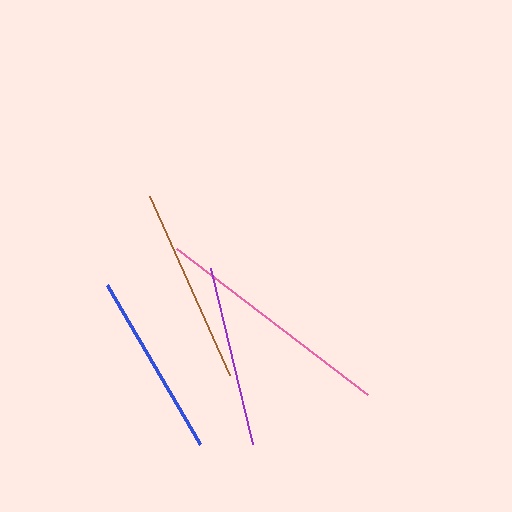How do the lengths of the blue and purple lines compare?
The blue and purple lines are approximately the same length.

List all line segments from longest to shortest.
From longest to shortest: pink, brown, blue, purple.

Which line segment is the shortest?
The purple line is the shortest at approximately 181 pixels.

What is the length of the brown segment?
The brown segment is approximately 196 pixels long.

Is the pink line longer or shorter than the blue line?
The pink line is longer than the blue line.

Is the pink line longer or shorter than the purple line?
The pink line is longer than the purple line.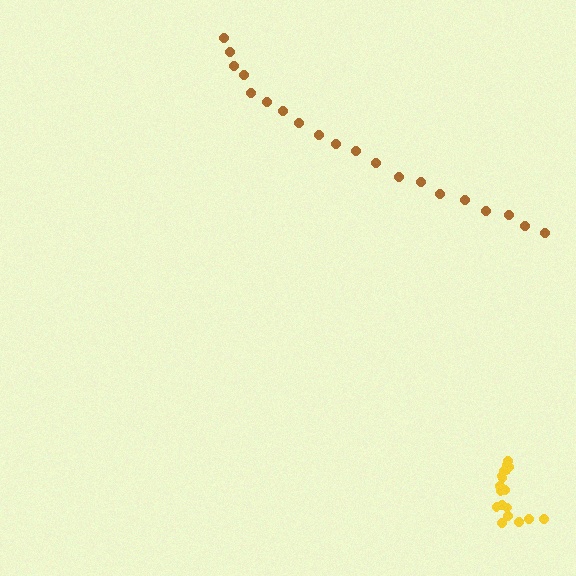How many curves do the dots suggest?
There are 2 distinct paths.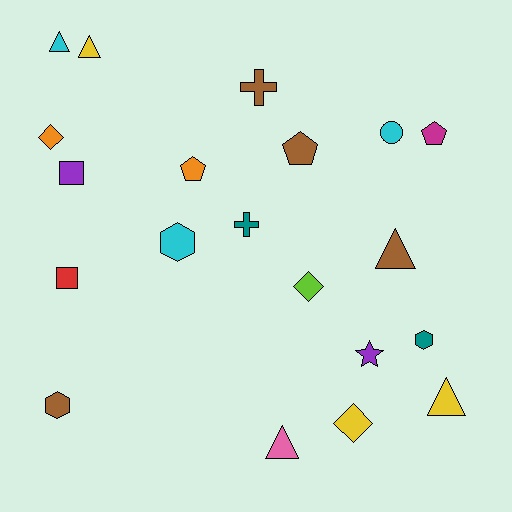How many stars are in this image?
There is 1 star.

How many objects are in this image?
There are 20 objects.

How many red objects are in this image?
There is 1 red object.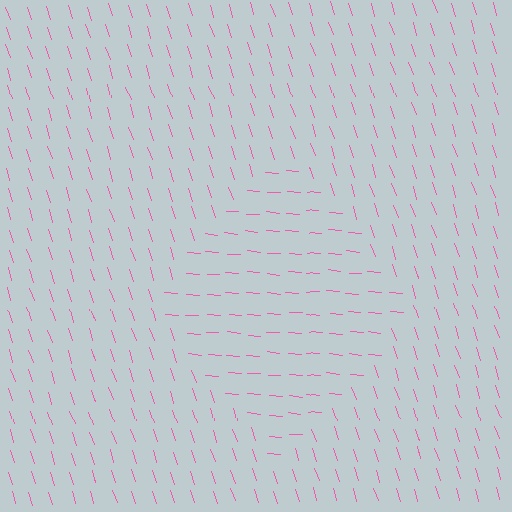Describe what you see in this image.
The image is filled with small pink line segments. A diamond region in the image has lines oriented differently from the surrounding lines, creating a visible texture boundary.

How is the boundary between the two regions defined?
The boundary is defined purely by a change in line orientation (approximately 67 degrees difference). All lines are the same color and thickness.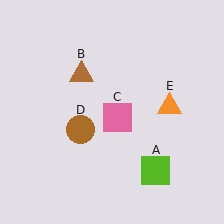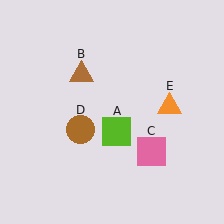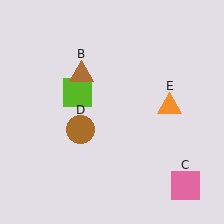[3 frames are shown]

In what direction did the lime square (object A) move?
The lime square (object A) moved up and to the left.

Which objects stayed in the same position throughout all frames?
Brown triangle (object B) and brown circle (object D) and orange triangle (object E) remained stationary.